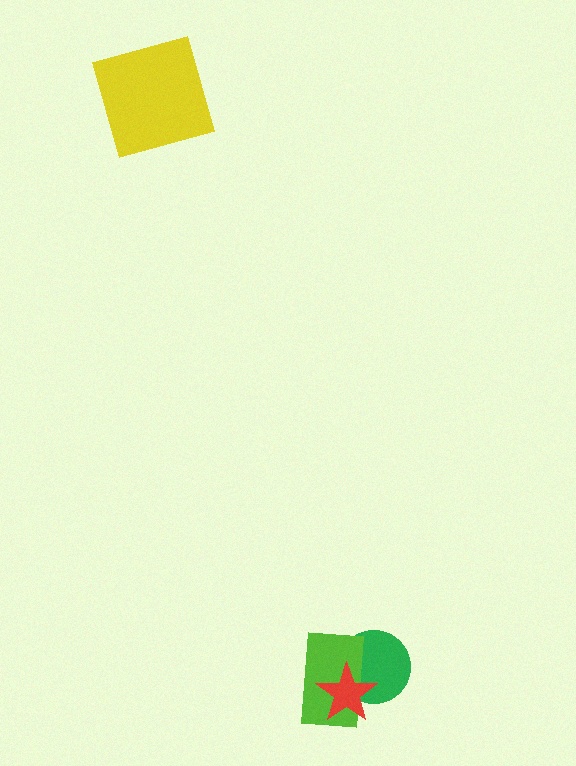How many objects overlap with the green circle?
2 objects overlap with the green circle.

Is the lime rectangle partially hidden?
Yes, it is partially covered by another shape.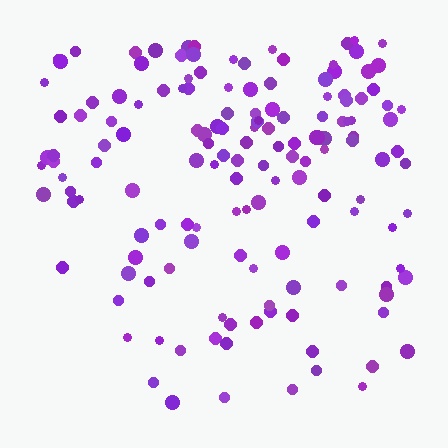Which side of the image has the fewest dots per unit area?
The bottom.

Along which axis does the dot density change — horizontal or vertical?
Vertical.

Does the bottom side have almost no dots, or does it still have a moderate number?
Still a moderate number, just noticeably fewer than the top.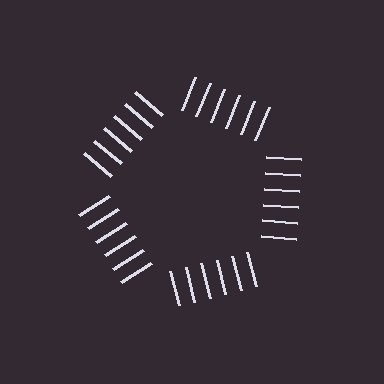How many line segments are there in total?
30 — 6 along each of the 5 edges.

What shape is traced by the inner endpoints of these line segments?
An illusory pentagon — the line segments terminate on its edges but no continuous stroke is drawn.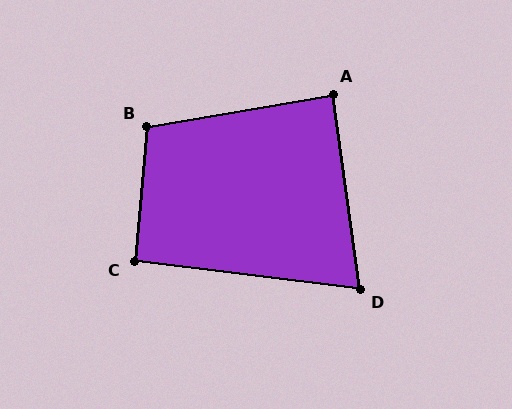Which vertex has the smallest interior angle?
D, at approximately 75 degrees.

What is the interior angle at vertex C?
Approximately 92 degrees (approximately right).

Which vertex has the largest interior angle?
B, at approximately 105 degrees.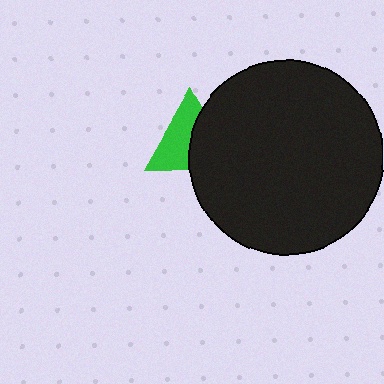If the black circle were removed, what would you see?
You would see the complete green triangle.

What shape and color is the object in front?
The object in front is a black circle.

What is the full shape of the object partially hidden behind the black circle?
The partially hidden object is a green triangle.